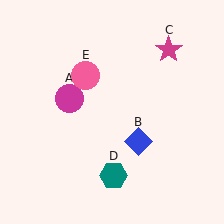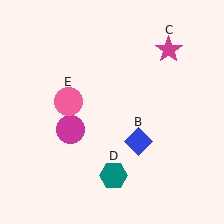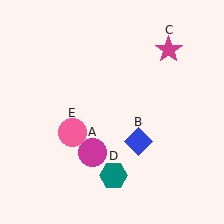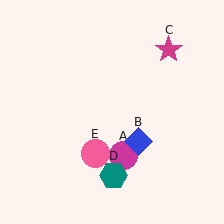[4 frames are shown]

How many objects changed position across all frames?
2 objects changed position: magenta circle (object A), pink circle (object E).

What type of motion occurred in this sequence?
The magenta circle (object A), pink circle (object E) rotated counterclockwise around the center of the scene.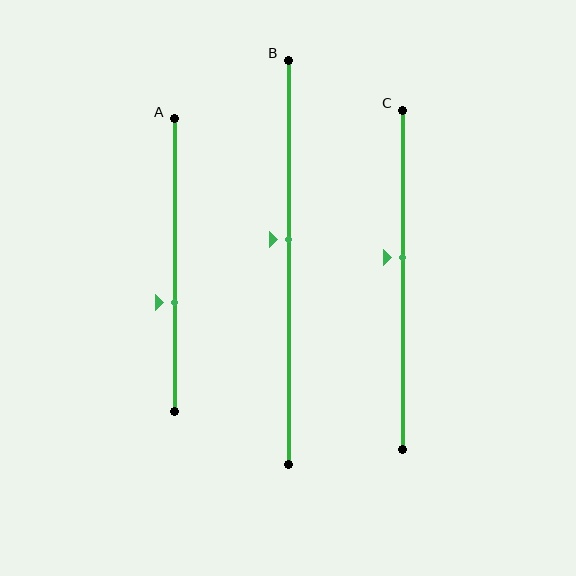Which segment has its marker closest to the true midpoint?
Segment B has its marker closest to the true midpoint.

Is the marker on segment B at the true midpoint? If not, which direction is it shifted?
No, the marker on segment B is shifted upward by about 6% of the segment length.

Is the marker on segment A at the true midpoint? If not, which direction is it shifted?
No, the marker on segment A is shifted downward by about 13% of the segment length.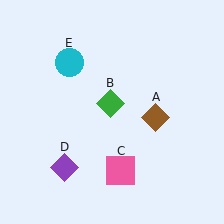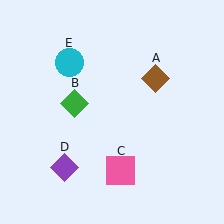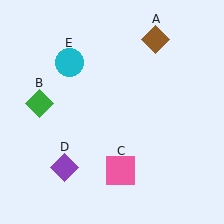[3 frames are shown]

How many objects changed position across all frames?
2 objects changed position: brown diamond (object A), green diamond (object B).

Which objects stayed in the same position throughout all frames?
Pink square (object C) and purple diamond (object D) and cyan circle (object E) remained stationary.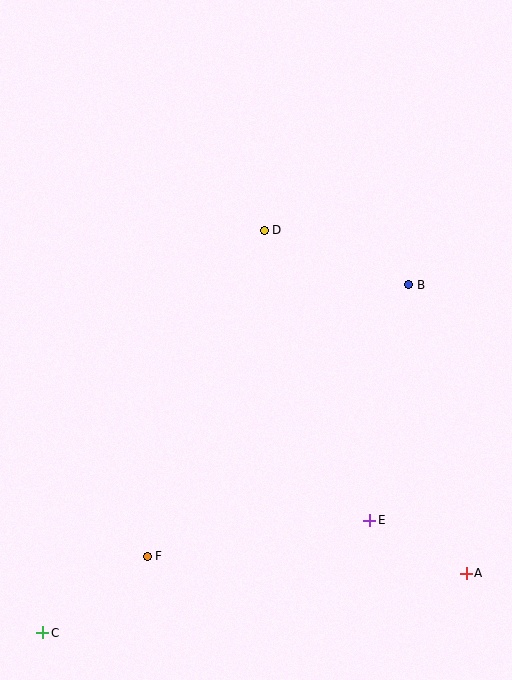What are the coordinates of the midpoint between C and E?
The midpoint between C and E is at (206, 576).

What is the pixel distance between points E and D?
The distance between E and D is 309 pixels.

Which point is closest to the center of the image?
Point D at (264, 230) is closest to the center.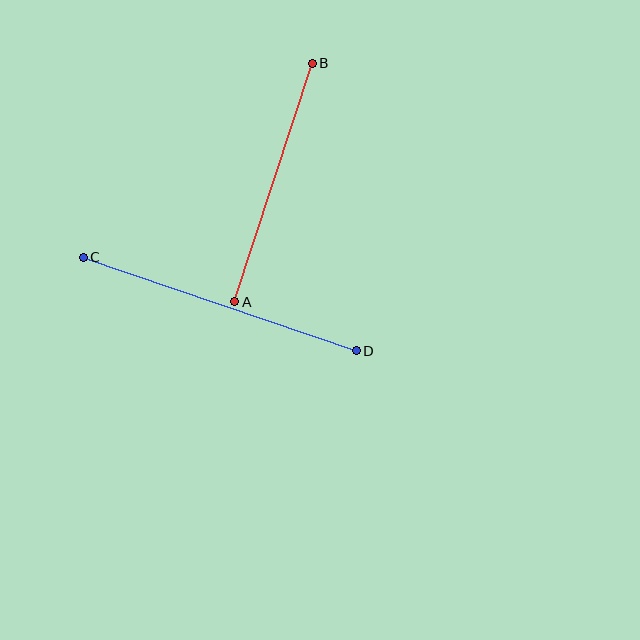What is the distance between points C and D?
The distance is approximately 288 pixels.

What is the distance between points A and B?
The distance is approximately 251 pixels.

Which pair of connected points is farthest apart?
Points C and D are farthest apart.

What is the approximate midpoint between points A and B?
The midpoint is at approximately (273, 183) pixels.